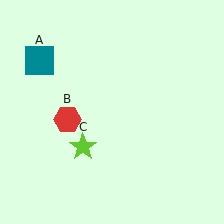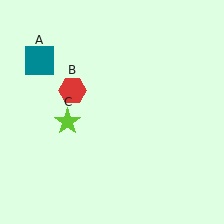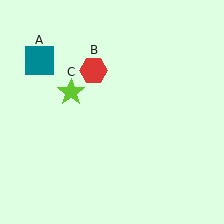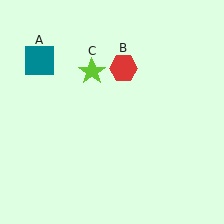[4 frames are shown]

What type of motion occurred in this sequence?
The red hexagon (object B), lime star (object C) rotated clockwise around the center of the scene.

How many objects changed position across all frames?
2 objects changed position: red hexagon (object B), lime star (object C).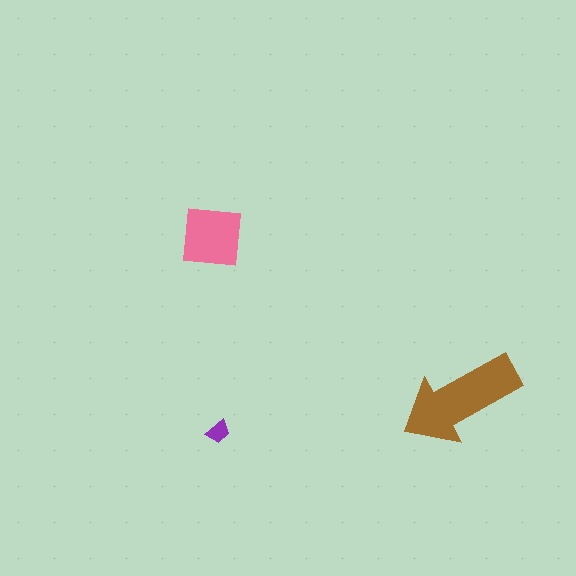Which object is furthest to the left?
The pink square is leftmost.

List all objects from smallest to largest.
The purple trapezoid, the pink square, the brown arrow.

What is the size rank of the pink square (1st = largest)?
2nd.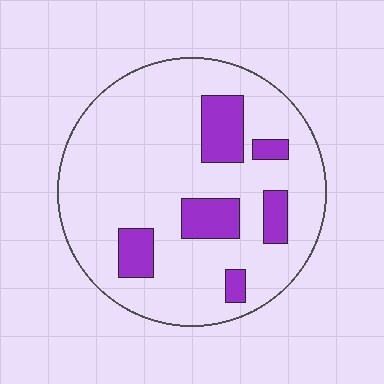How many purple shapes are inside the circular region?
6.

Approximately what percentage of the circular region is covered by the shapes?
Approximately 15%.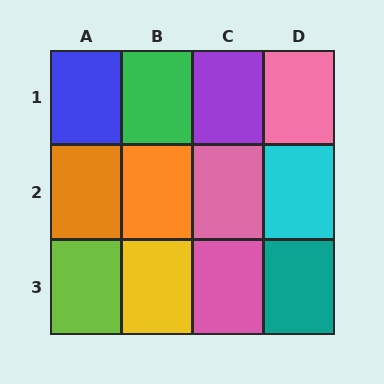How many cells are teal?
1 cell is teal.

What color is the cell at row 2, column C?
Pink.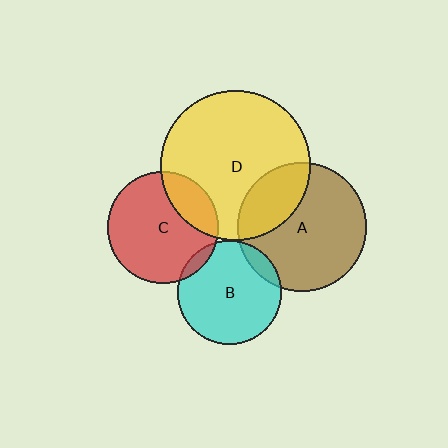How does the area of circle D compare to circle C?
Approximately 1.8 times.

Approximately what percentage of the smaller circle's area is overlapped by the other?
Approximately 5%.